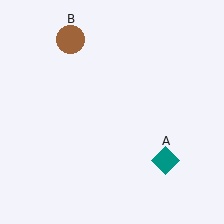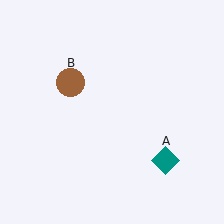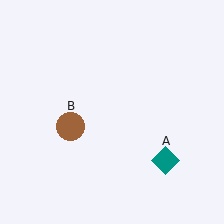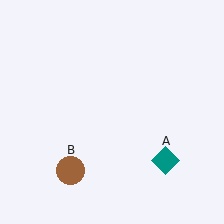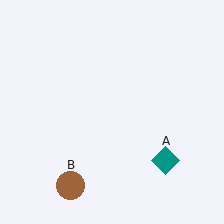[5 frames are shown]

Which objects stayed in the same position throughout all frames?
Teal diamond (object A) remained stationary.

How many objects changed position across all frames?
1 object changed position: brown circle (object B).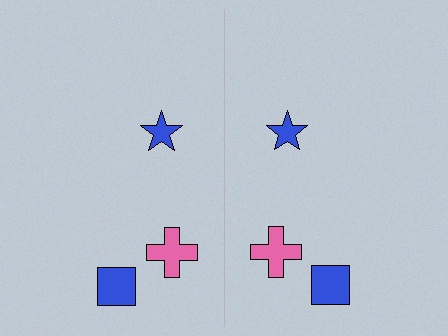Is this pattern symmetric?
Yes, this pattern has bilateral (reflection) symmetry.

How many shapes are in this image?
There are 6 shapes in this image.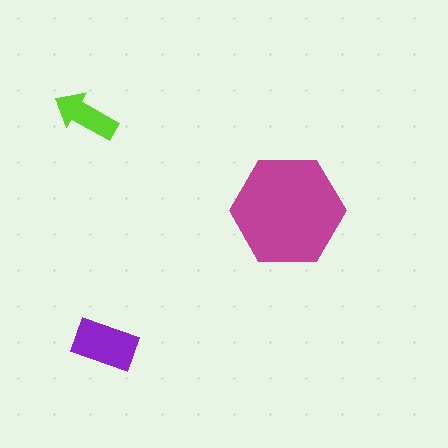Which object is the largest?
The magenta hexagon.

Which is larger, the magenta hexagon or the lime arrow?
The magenta hexagon.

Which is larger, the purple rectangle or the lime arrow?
The purple rectangle.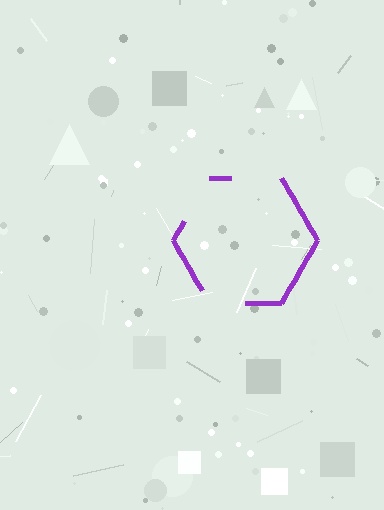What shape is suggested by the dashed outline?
The dashed outline suggests a hexagon.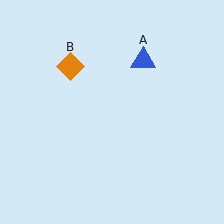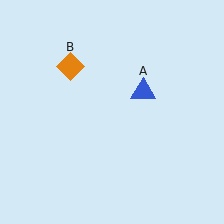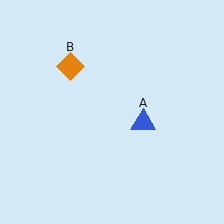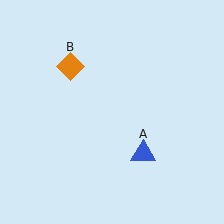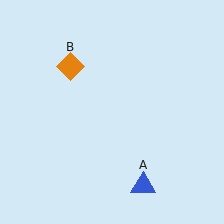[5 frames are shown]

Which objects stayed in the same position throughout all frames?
Orange diamond (object B) remained stationary.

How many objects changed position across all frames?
1 object changed position: blue triangle (object A).